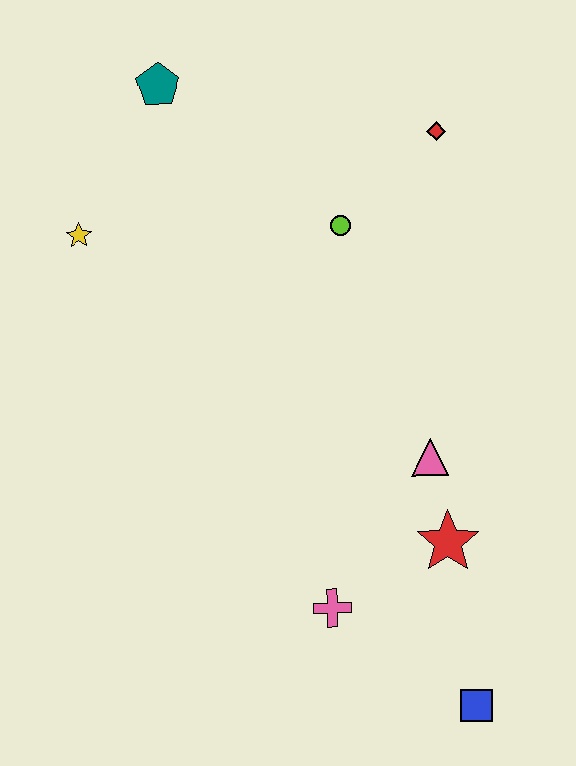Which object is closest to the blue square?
The red star is closest to the blue square.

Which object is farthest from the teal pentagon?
The blue square is farthest from the teal pentagon.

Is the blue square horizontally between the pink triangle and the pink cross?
No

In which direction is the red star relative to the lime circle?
The red star is below the lime circle.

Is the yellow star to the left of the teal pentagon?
Yes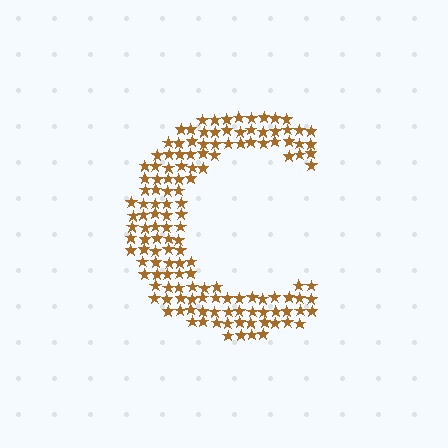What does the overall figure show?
The overall figure shows the letter C.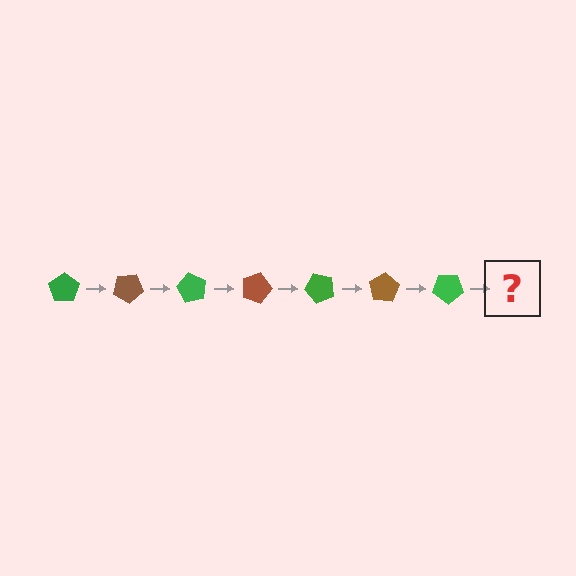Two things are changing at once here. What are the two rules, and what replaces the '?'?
The two rules are that it rotates 30 degrees each step and the color cycles through green and brown. The '?' should be a brown pentagon, rotated 210 degrees from the start.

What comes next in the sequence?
The next element should be a brown pentagon, rotated 210 degrees from the start.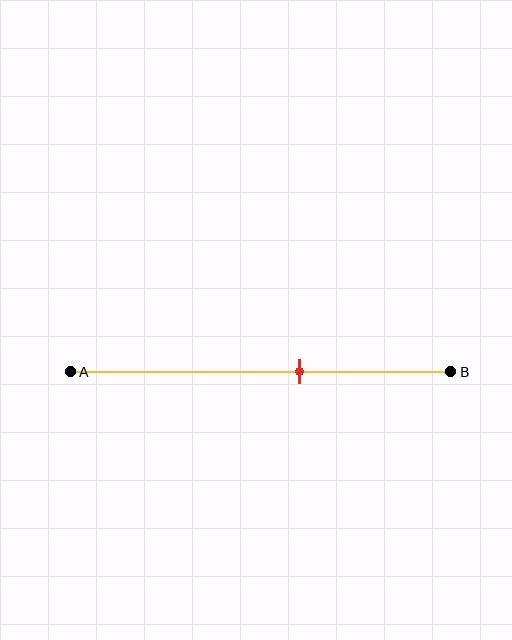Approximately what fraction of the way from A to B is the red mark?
The red mark is approximately 60% of the way from A to B.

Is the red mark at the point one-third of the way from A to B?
No, the mark is at about 60% from A, not at the 33% one-third point.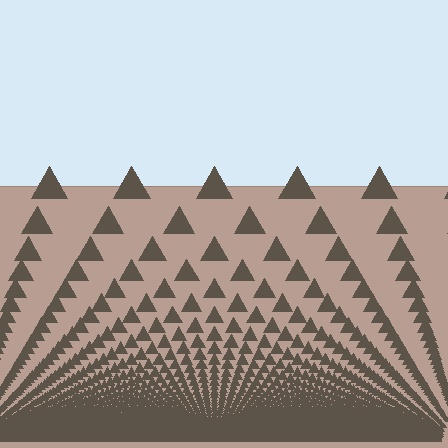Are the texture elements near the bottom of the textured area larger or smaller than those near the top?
Smaller. The gradient is inverted — elements near the bottom are smaller and denser.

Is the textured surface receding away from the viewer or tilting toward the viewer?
The surface appears to tilt toward the viewer. Texture elements get larger and sparser toward the top.